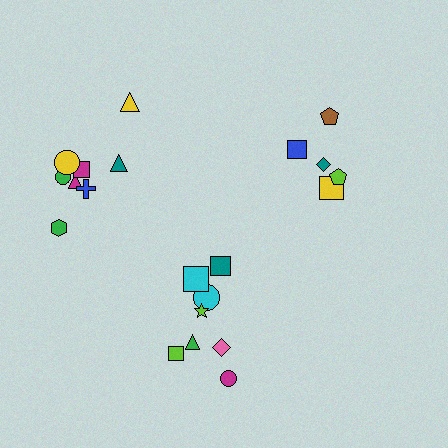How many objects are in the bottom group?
There are 8 objects.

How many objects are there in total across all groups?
There are 21 objects.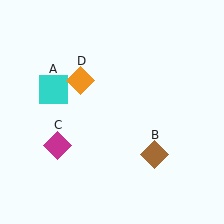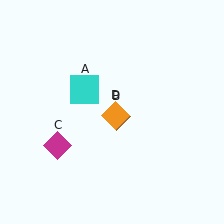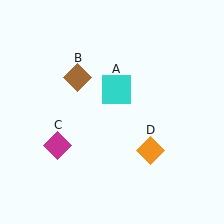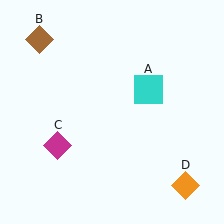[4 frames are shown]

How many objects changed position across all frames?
3 objects changed position: cyan square (object A), brown diamond (object B), orange diamond (object D).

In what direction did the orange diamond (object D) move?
The orange diamond (object D) moved down and to the right.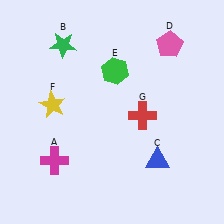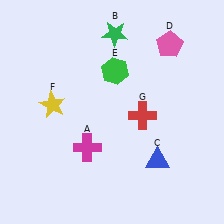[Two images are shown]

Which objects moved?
The objects that moved are: the magenta cross (A), the green star (B).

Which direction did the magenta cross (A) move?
The magenta cross (A) moved right.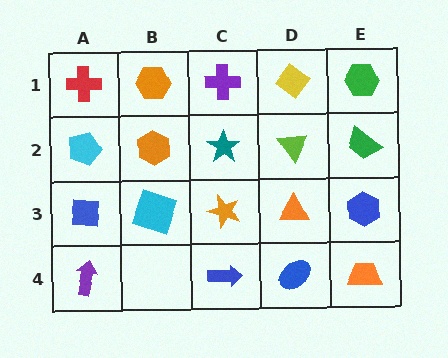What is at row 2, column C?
A teal star.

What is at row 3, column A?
A blue square.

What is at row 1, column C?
A purple cross.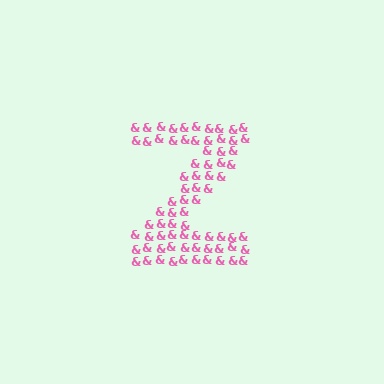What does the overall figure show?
The overall figure shows the letter Z.